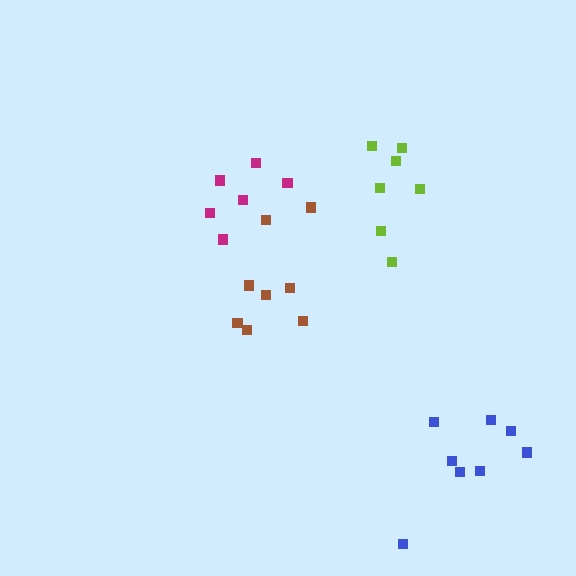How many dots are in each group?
Group 1: 8 dots, Group 2: 7 dots, Group 3: 6 dots, Group 4: 8 dots (29 total).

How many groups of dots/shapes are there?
There are 4 groups.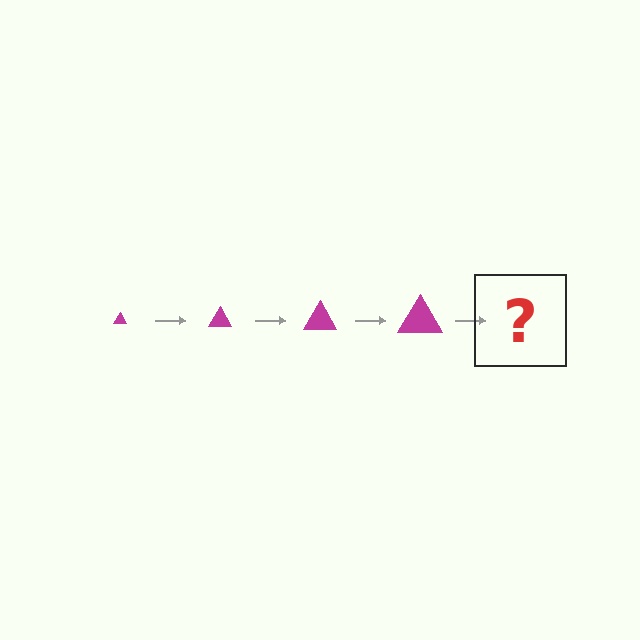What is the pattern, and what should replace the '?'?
The pattern is that the triangle gets progressively larger each step. The '?' should be a magenta triangle, larger than the previous one.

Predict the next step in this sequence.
The next step is a magenta triangle, larger than the previous one.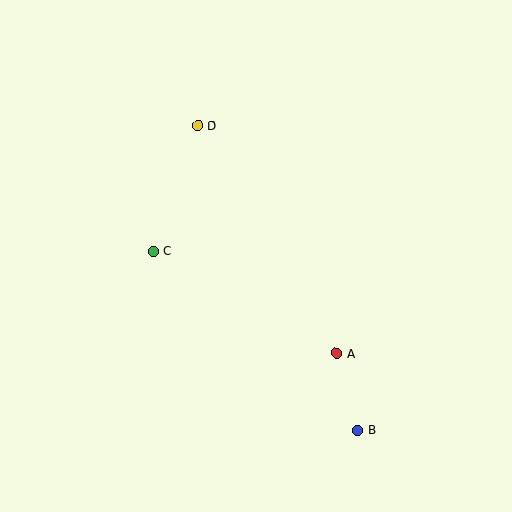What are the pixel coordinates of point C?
Point C is at (153, 252).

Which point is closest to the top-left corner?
Point D is closest to the top-left corner.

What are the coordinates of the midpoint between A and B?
The midpoint between A and B is at (347, 392).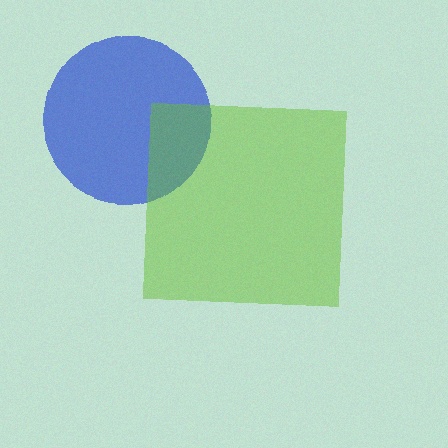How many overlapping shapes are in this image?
There are 2 overlapping shapes in the image.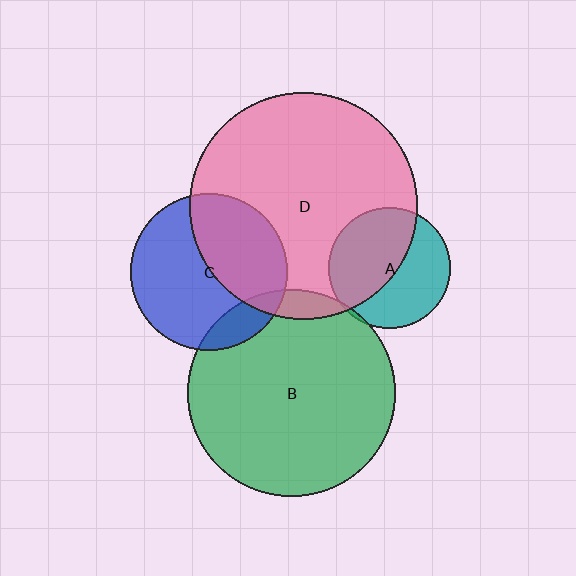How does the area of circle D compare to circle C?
Approximately 2.1 times.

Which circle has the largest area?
Circle D (pink).